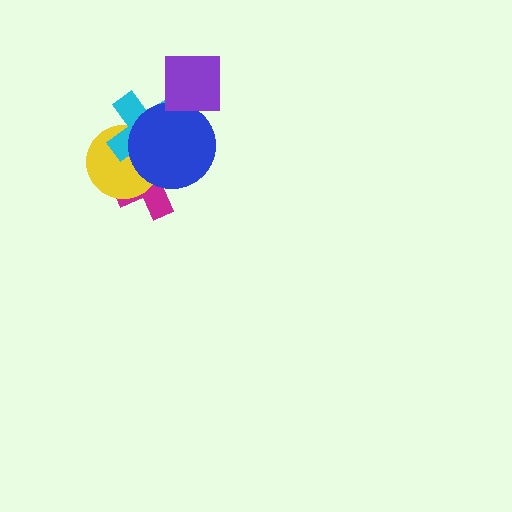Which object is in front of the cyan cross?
The blue circle is in front of the cyan cross.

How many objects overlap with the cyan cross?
3 objects overlap with the cyan cross.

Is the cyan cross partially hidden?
Yes, it is partially covered by another shape.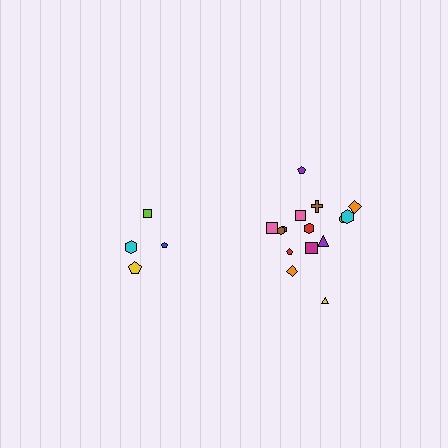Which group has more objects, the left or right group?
The right group.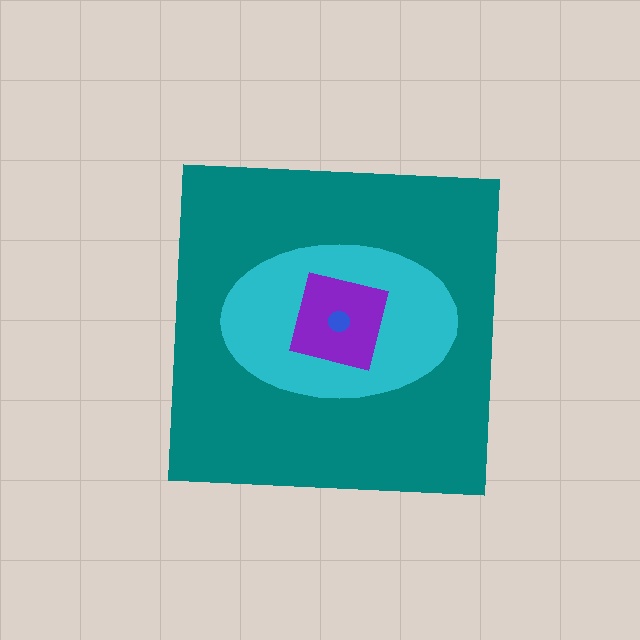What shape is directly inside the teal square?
The cyan ellipse.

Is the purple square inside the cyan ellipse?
Yes.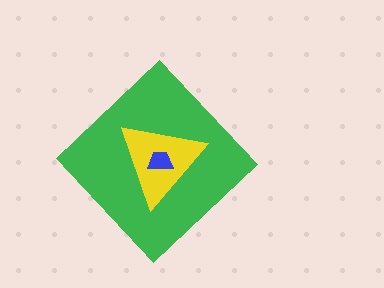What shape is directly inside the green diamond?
The yellow triangle.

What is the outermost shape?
The green diamond.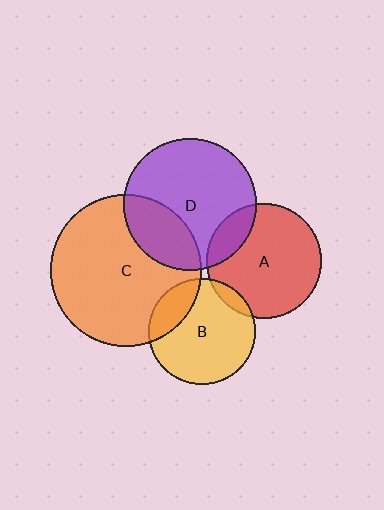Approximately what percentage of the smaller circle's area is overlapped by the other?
Approximately 10%.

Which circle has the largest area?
Circle C (orange).